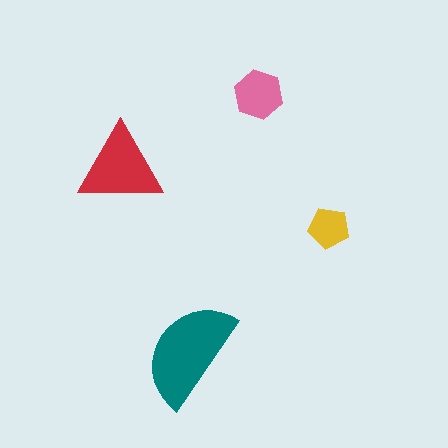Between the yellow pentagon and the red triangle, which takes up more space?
The red triangle.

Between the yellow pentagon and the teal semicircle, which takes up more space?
The teal semicircle.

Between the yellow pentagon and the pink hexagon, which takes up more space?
The pink hexagon.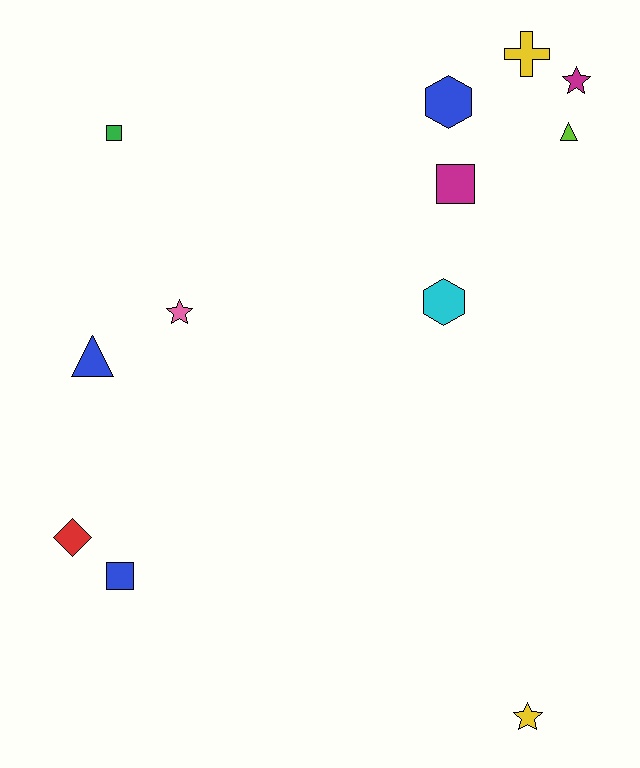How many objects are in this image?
There are 12 objects.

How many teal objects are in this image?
There are no teal objects.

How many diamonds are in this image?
There is 1 diamond.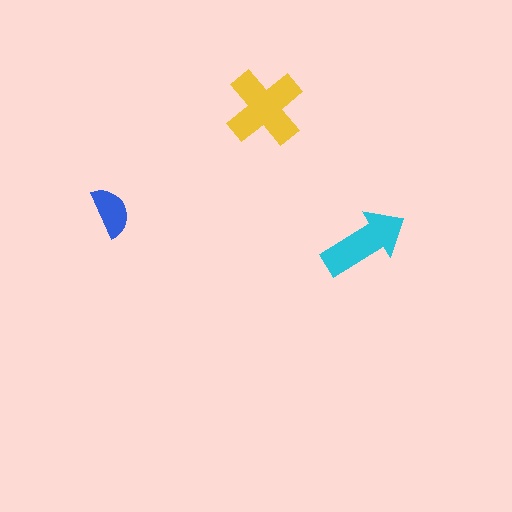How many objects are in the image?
There are 3 objects in the image.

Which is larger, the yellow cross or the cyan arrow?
The yellow cross.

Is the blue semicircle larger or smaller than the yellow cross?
Smaller.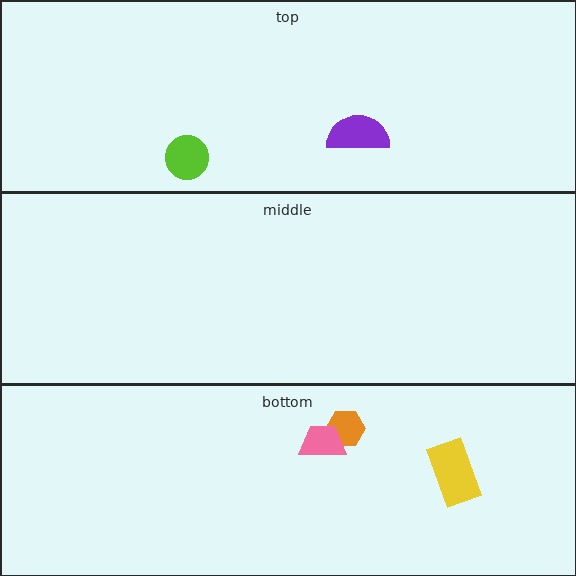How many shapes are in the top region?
2.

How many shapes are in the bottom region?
3.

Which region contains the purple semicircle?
The top region.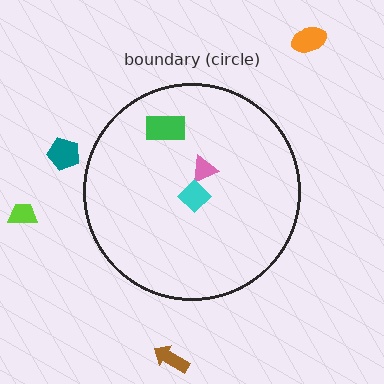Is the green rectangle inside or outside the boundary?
Inside.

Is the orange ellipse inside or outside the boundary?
Outside.